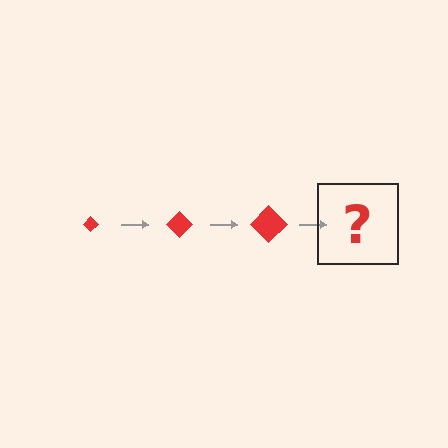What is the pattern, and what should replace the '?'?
The pattern is that the diamond gets progressively larger each step. The '?' should be a red diamond, larger than the previous one.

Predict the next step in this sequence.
The next step is a red diamond, larger than the previous one.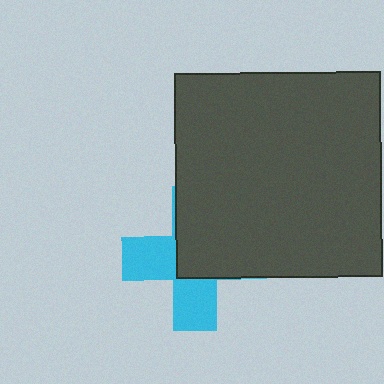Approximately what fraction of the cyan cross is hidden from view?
Roughly 55% of the cyan cross is hidden behind the dark gray square.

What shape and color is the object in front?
The object in front is a dark gray square.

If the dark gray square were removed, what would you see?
You would see the complete cyan cross.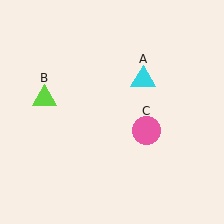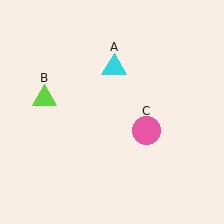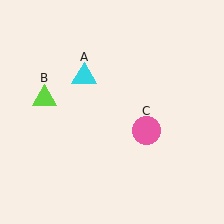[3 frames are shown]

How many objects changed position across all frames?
1 object changed position: cyan triangle (object A).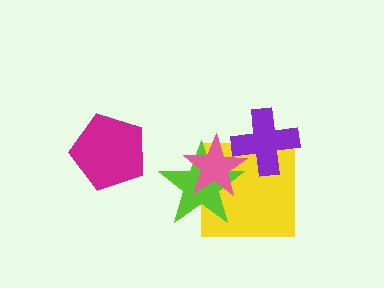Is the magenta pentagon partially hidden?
No, no other shape covers it.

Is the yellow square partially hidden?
Yes, it is partially covered by another shape.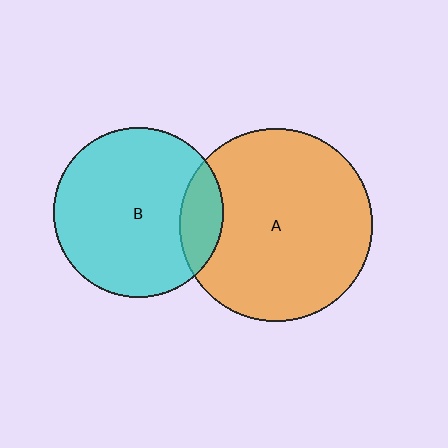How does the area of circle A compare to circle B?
Approximately 1.3 times.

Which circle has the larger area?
Circle A (orange).